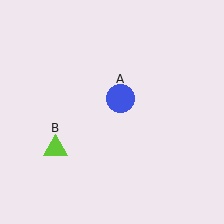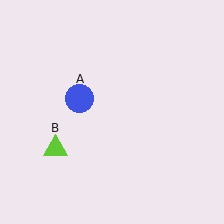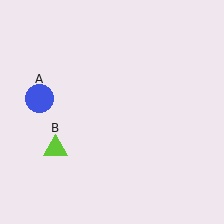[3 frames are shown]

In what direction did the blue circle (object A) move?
The blue circle (object A) moved left.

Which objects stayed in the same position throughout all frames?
Lime triangle (object B) remained stationary.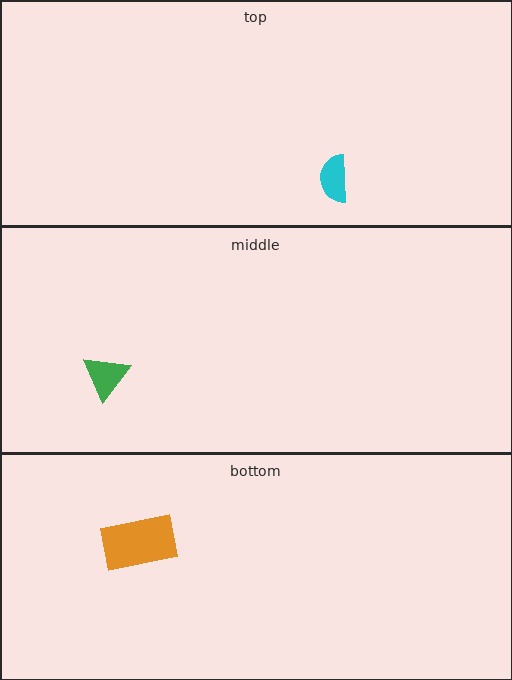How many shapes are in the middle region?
1.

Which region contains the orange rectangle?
The bottom region.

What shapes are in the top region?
The cyan semicircle.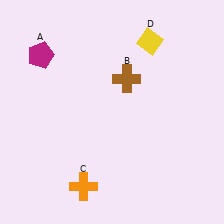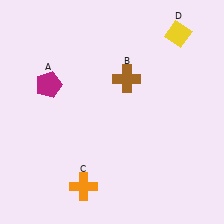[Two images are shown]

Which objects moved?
The objects that moved are: the magenta pentagon (A), the yellow diamond (D).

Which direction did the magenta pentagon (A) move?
The magenta pentagon (A) moved down.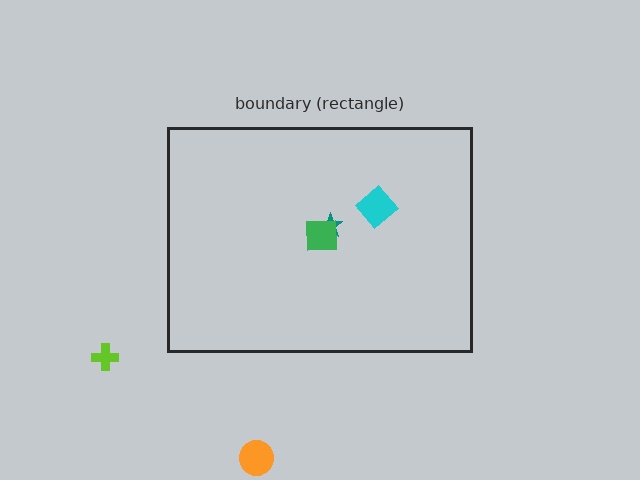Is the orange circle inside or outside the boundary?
Outside.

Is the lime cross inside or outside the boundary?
Outside.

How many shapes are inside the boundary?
3 inside, 2 outside.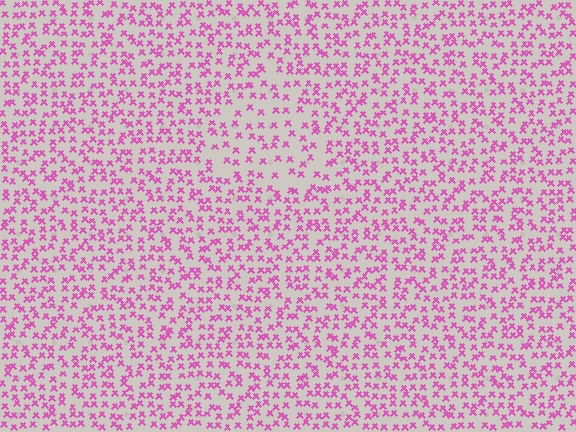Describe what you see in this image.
The image contains small pink elements arranged at two different densities. A triangle-shaped region is visible where the elements are less densely packed than the surrounding area.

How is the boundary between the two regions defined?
The boundary is defined by a change in element density (approximately 1.7x ratio). All elements are the same color, size, and shape.